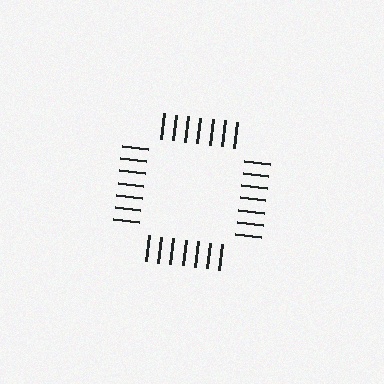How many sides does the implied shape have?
4 sides — the line-ends trace a square.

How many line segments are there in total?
28 — 7 along each of the 4 edges.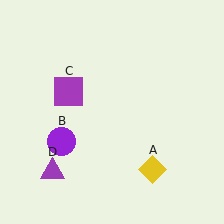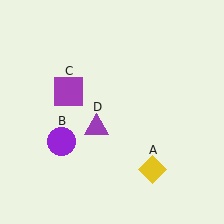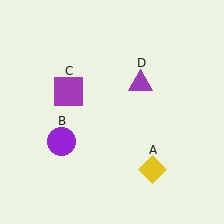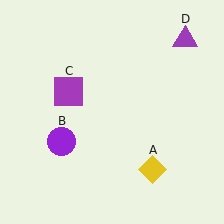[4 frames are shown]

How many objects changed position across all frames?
1 object changed position: purple triangle (object D).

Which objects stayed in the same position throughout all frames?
Yellow diamond (object A) and purple circle (object B) and purple square (object C) remained stationary.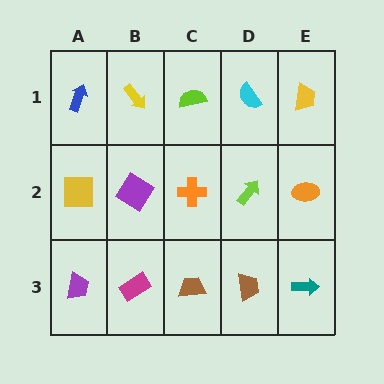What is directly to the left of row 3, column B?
A purple trapezoid.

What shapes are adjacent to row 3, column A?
A yellow square (row 2, column A), a magenta rectangle (row 3, column B).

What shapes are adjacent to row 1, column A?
A yellow square (row 2, column A), a yellow arrow (row 1, column B).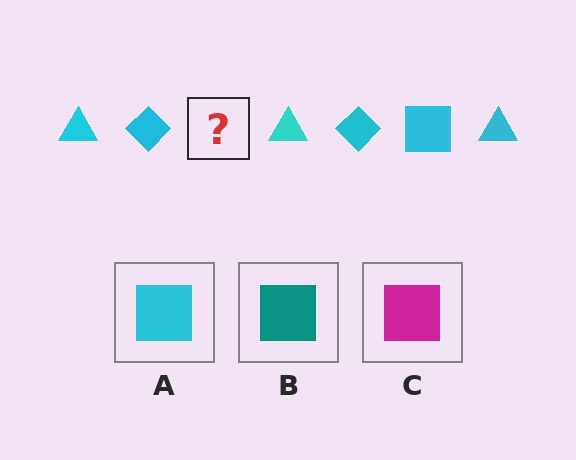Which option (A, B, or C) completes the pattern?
A.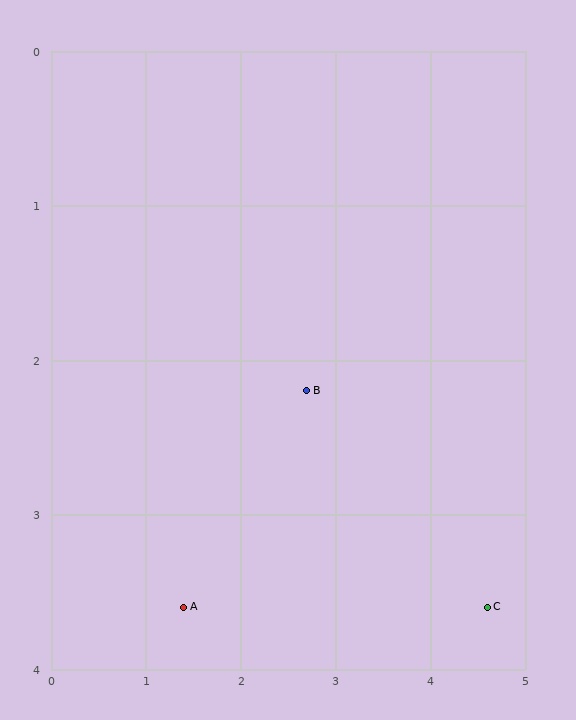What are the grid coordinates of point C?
Point C is at approximately (4.6, 3.6).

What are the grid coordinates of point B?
Point B is at approximately (2.7, 2.2).